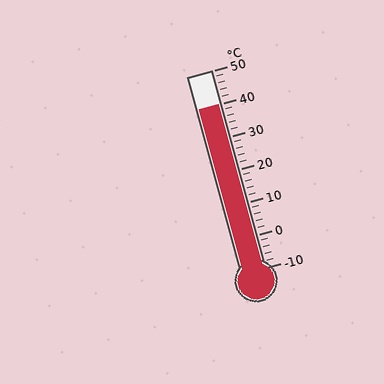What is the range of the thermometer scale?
The thermometer scale ranges from -10°C to 50°C.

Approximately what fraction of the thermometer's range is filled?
The thermometer is filled to approximately 85% of its range.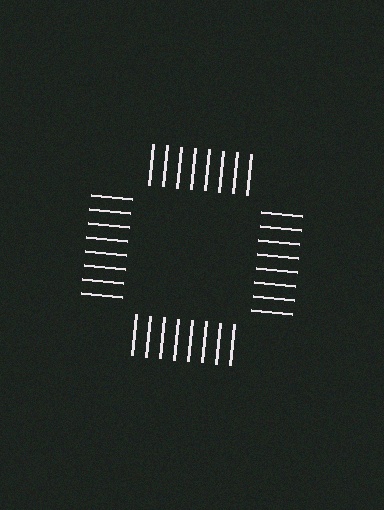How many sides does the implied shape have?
4 sides — the line-ends trace a square.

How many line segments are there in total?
32 — 8 along each of the 4 edges.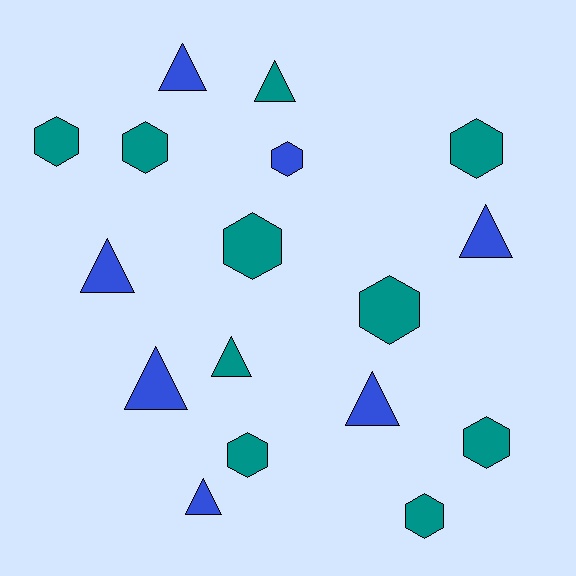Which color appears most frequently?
Teal, with 10 objects.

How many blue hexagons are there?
There is 1 blue hexagon.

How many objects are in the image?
There are 17 objects.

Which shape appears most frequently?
Hexagon, with 9 objects.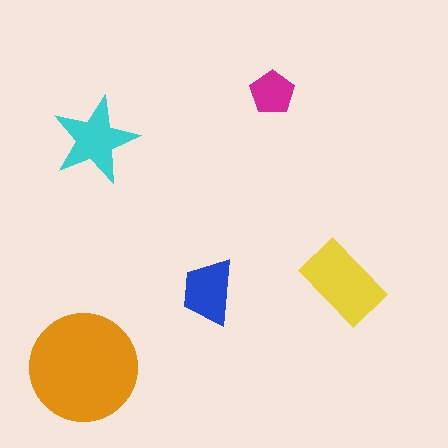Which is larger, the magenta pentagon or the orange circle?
The orange circle.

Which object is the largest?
The orange circle.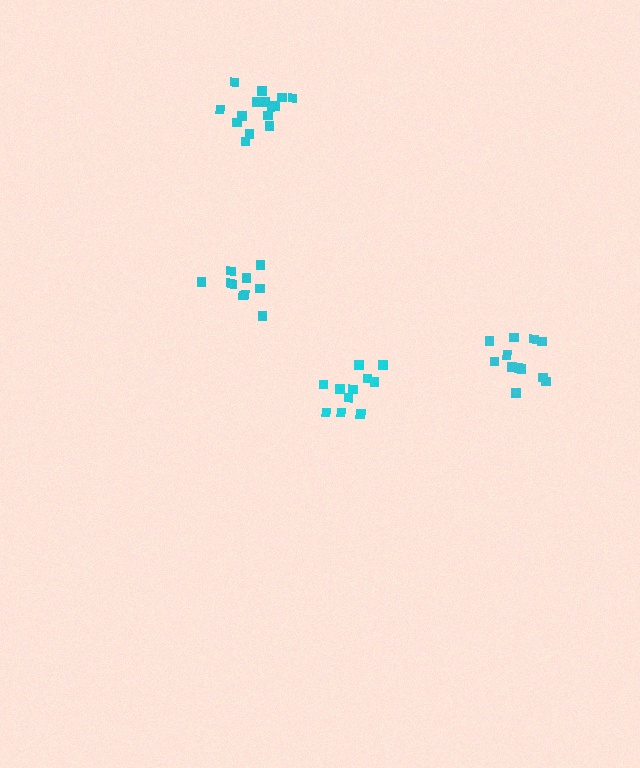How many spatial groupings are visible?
There are 4 spatial groupings.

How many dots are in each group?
Group 1: 10 dots, Group 2: 15 dots, Group 3: 12 dots, Group 4: 11 dots (48 total).